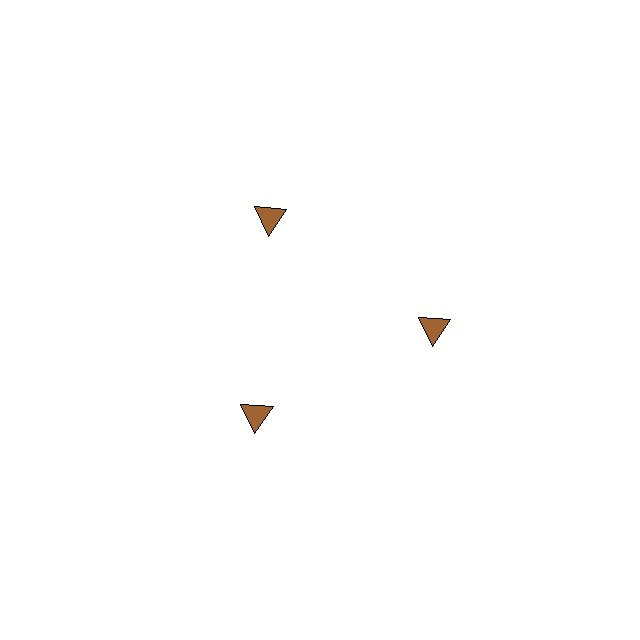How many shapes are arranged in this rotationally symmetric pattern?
There are 3 shapes, arranged in 3 groups of 1.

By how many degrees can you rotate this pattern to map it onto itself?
The pattern maps onto itself every 120 degrees of rotation.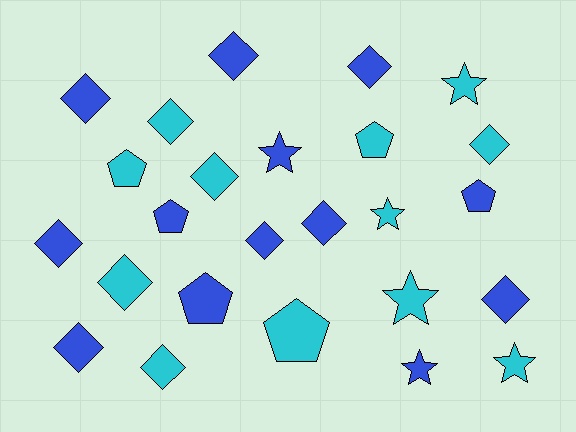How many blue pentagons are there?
There are 3 blue pentagons.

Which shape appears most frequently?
Diamond, with 13 objects.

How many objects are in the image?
There are 25 objects.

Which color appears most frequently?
Blue, with 13 objects.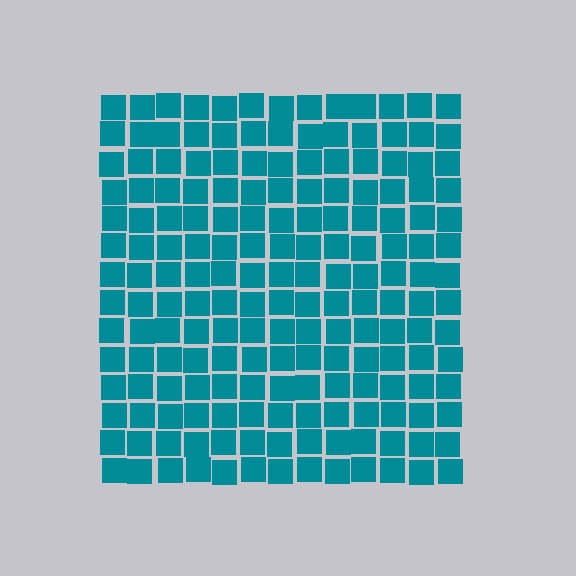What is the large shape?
The large shape is a square.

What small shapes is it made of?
It is made of small squares.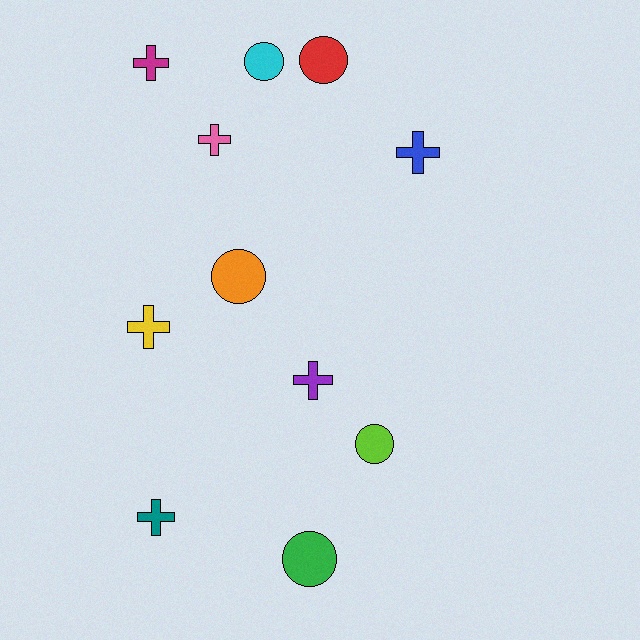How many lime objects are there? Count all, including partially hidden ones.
There is 1 lime object.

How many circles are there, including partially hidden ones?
There are 5 circles.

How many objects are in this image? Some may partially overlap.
There are 11 objects.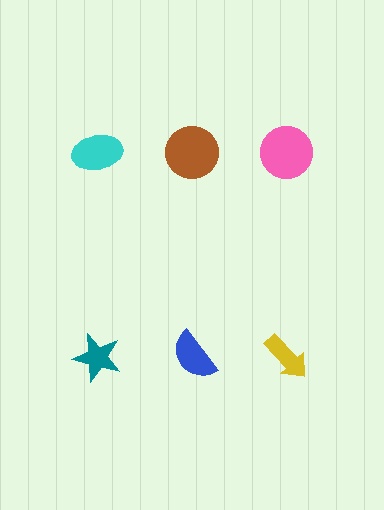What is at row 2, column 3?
A yellow arrow.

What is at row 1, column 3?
A pink circle.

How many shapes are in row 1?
3 shapes.